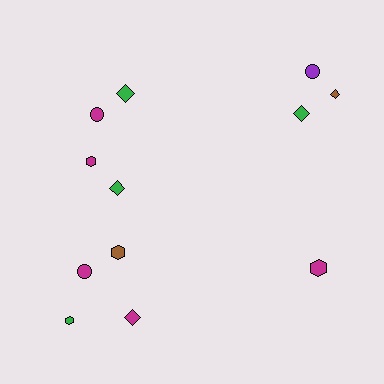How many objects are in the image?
There are 12 objects.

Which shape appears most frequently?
Diamond, with 5 objects.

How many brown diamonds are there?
There is 1 brown diamond.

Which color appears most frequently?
Magenta, with 5 objects.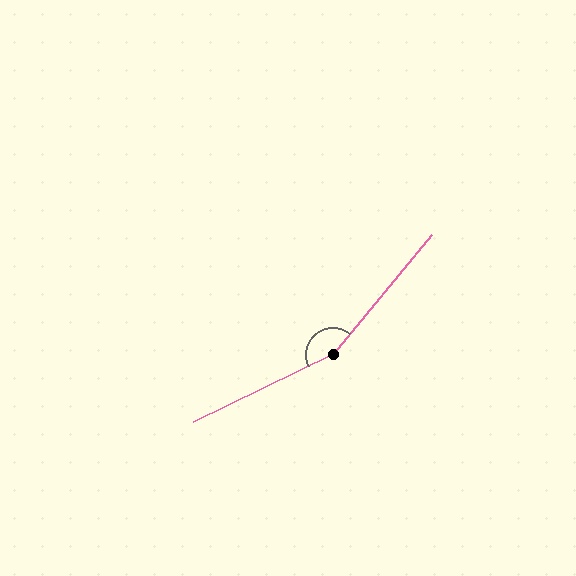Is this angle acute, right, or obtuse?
It is obtuse.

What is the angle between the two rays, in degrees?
Approximately 156 degrees.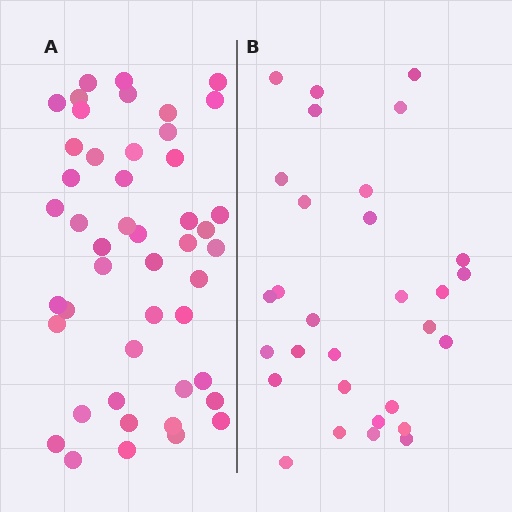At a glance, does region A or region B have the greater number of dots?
Region A (the left region) has more dots.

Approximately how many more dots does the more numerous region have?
Region A has approximately 15 more dots than region B.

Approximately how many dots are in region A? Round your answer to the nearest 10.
About 50 dots. (The exact count is 47, which rounds to 50.)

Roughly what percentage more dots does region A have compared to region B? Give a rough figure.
About 55% more.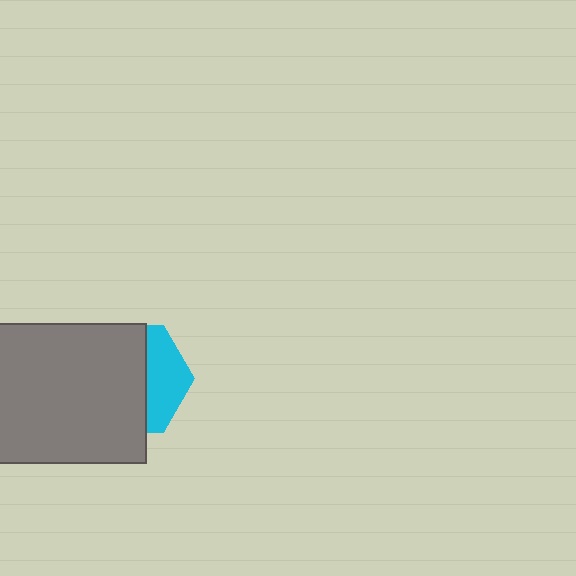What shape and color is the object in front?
The object in front is a gray rectangle.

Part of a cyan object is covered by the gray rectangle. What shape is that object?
It is a hexagon.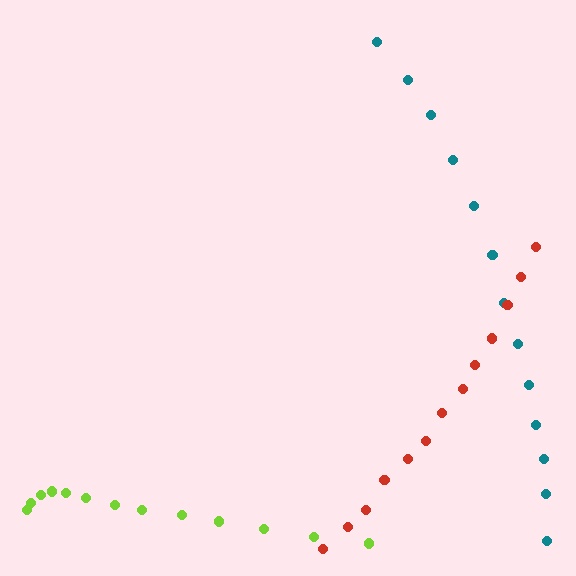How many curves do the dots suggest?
There are 3 distinct paths.